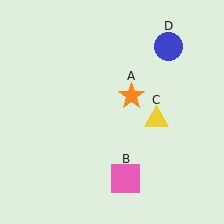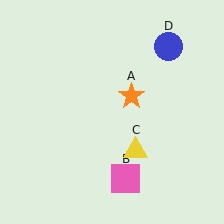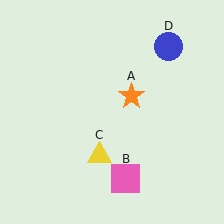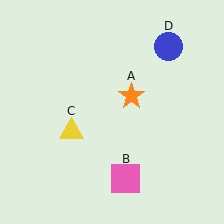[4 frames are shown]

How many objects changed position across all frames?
1 object changed position: yellow triangle (object C).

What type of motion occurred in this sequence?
The yellow triangle (object C) rotated clockwise around the center of the scene.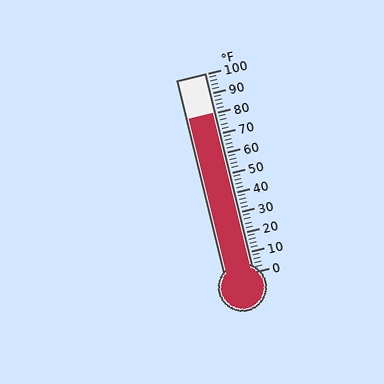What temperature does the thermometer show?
The thermometer shows approximately 80°F.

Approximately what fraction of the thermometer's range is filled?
The thermometer is filled to approximately 80% of its range.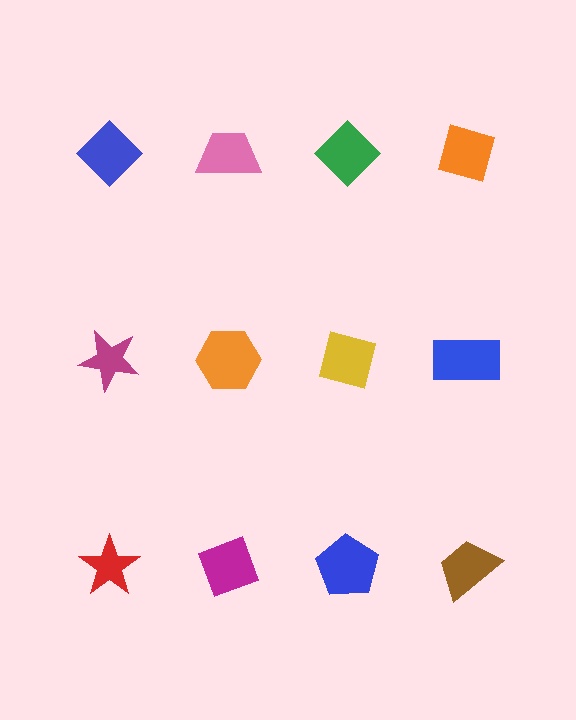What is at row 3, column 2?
A magenta diamond.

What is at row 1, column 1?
A blue diamond.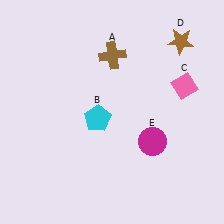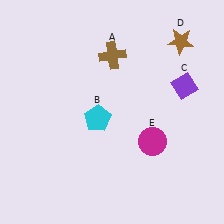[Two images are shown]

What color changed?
The diamond (C) changed from pink in Image 1 to purple in Image 2.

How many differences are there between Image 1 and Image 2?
There is 1 difference between the two images.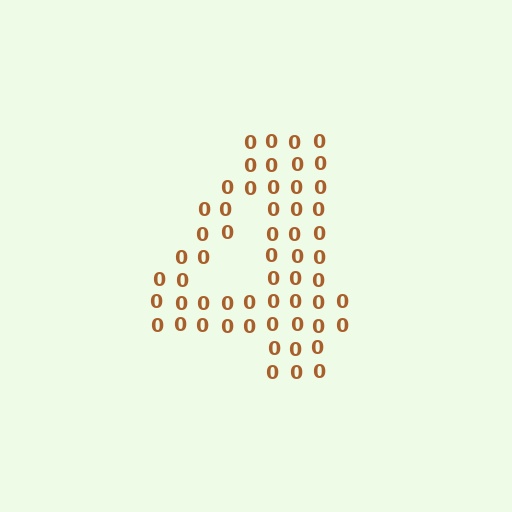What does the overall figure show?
The overall figure shows the digit 4.